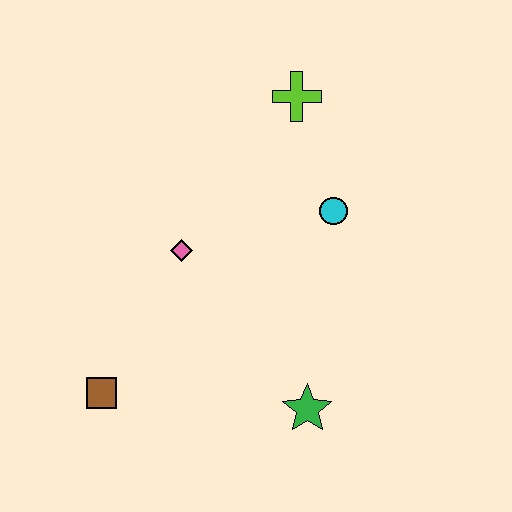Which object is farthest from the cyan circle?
The brown square is farthest from the cyan circle.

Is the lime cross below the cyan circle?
No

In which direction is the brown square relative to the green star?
The brown square is to the left of the green star.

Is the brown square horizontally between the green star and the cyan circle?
No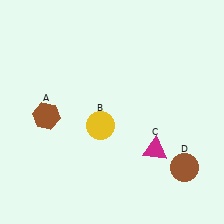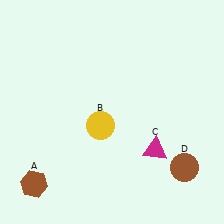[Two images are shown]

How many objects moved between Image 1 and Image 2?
1 object moved between the two images.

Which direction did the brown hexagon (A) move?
The brown hexagon (A) moved down.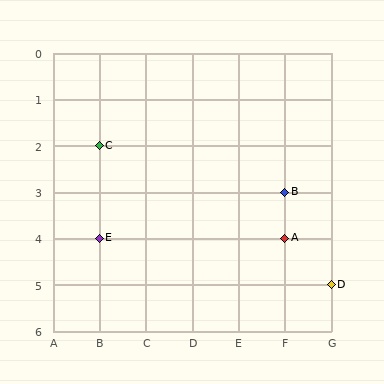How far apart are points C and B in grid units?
Points C and B are 4 columns and 1 row apart (about 4.1 grid units diagonally).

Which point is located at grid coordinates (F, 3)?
Point B is at (F, 3).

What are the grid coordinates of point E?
Point E is at grid coordinates (B, 4).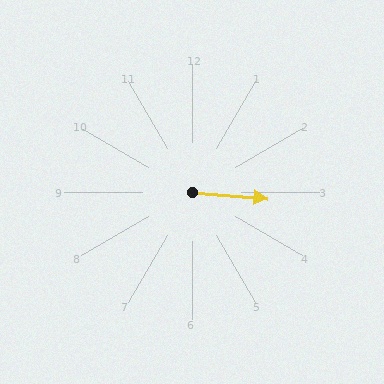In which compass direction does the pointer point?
East.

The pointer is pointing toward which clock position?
Roughly 3 o'clock.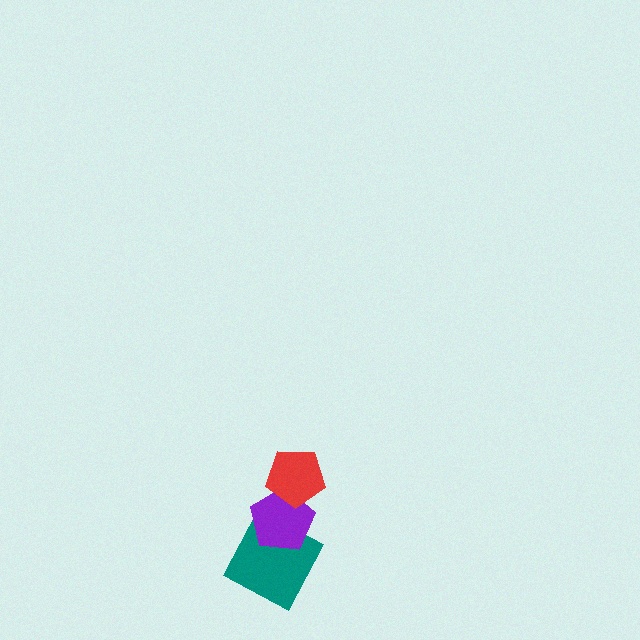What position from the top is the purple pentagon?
The purple pentagon is 2nd from the top.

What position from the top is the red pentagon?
The red pentagon is 1st from the top.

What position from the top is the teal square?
The teal square is 3rd from the top.